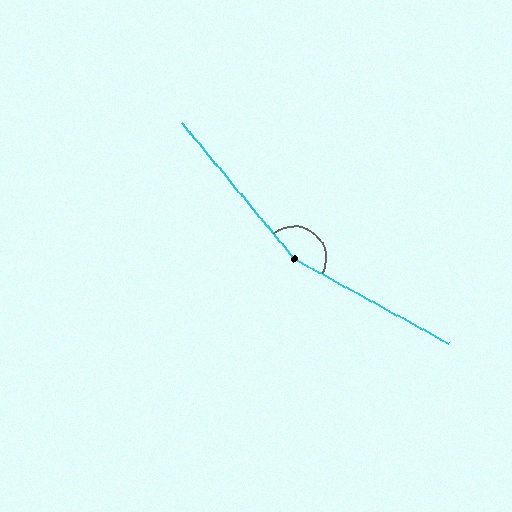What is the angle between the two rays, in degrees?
Approximately 158 degrees.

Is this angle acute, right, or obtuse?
It is obtuse.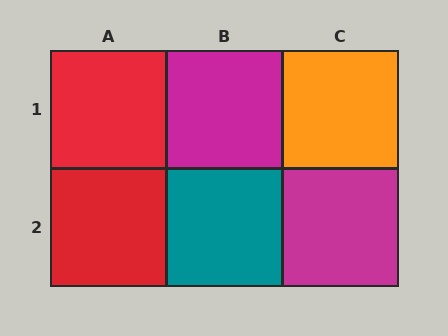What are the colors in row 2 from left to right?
Red, teal, magenta.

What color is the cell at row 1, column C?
Orange.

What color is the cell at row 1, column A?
Red.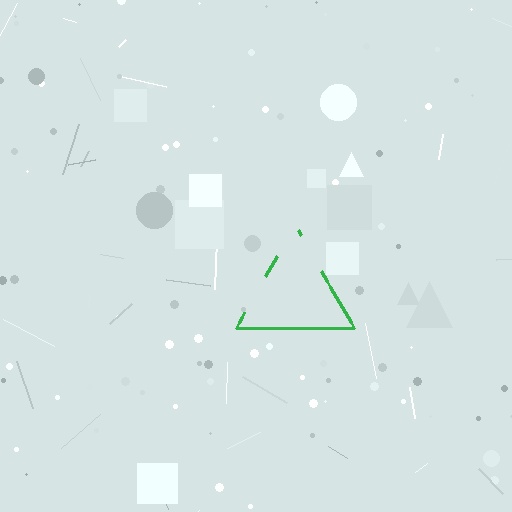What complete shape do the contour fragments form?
The contour fragments form a triangle.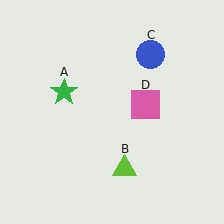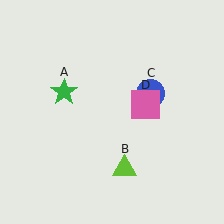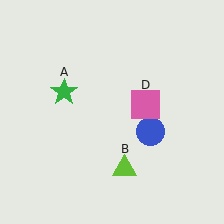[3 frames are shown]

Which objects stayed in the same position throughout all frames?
Green star (object A) and lime triangle (object B) and pink square (object D) remained stationary.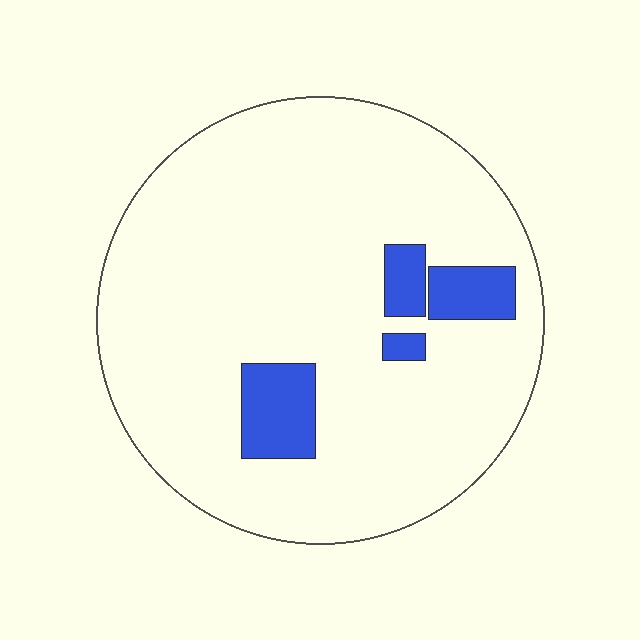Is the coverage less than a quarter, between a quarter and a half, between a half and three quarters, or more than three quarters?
Less than a quarter.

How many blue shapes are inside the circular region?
4.